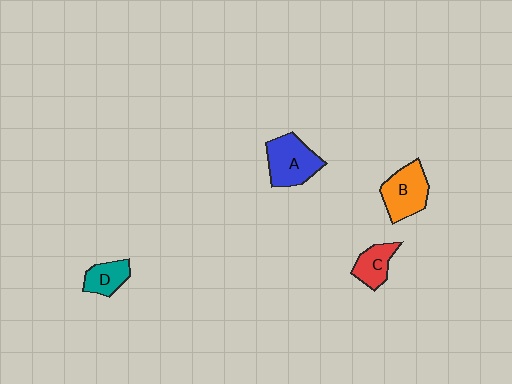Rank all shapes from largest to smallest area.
From largest to smallest: A (blue), B (orange), C (red), D (teal).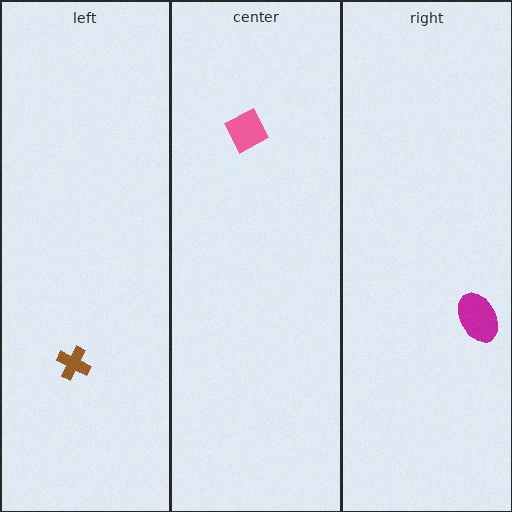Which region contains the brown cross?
The left region.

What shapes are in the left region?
The brown cross.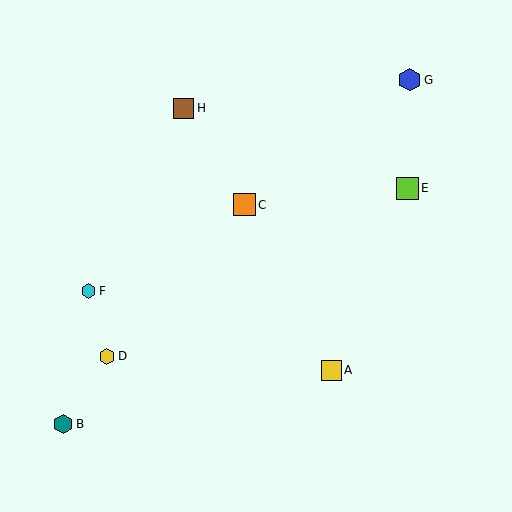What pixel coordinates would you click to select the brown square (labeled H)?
Click at (184, 108) to select the brown square H.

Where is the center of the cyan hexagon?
The center of the cyan hexagon is at (88, 291).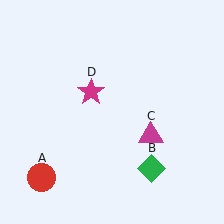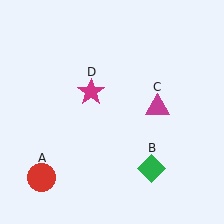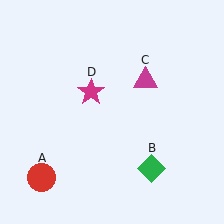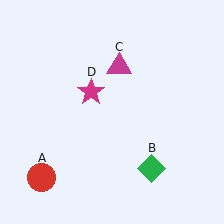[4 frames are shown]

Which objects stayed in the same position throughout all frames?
Red circle (object A) and green diamond (object B) and magenta star (object D) remained stationary.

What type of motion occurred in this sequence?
The magenta triangle (object C) rotated counterclockwise around the center of the scene.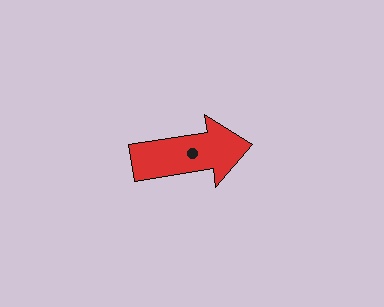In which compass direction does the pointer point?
East.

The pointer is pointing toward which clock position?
Roughly 3 o'clock.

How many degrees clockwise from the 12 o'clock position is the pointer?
Approximately 81 degrees.